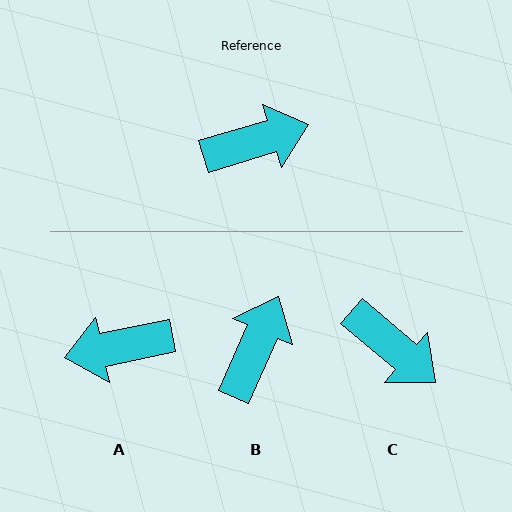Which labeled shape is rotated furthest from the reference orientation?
A, about 175 degrees away.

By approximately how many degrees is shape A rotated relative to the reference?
Approximately 175 degrees counter-clockwise.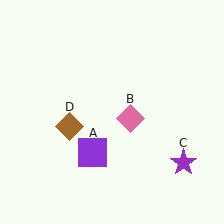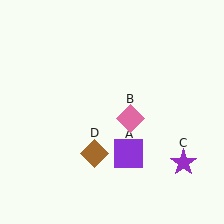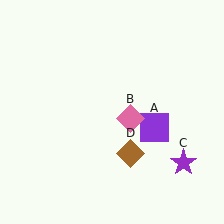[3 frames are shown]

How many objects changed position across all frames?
2 objects changed position: purple square (object A), brown diamond (object D).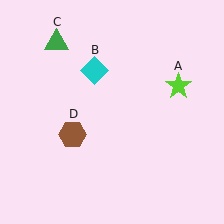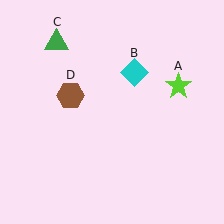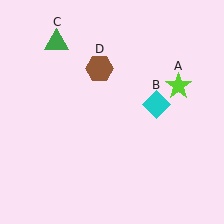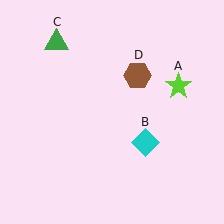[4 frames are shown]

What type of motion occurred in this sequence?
The cyan diamond (object B), brown hexagon (object D) rotated clockwise around the center of the scene.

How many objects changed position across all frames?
2 objects changed position: cyan diamond (object B), brown hexagon (object D).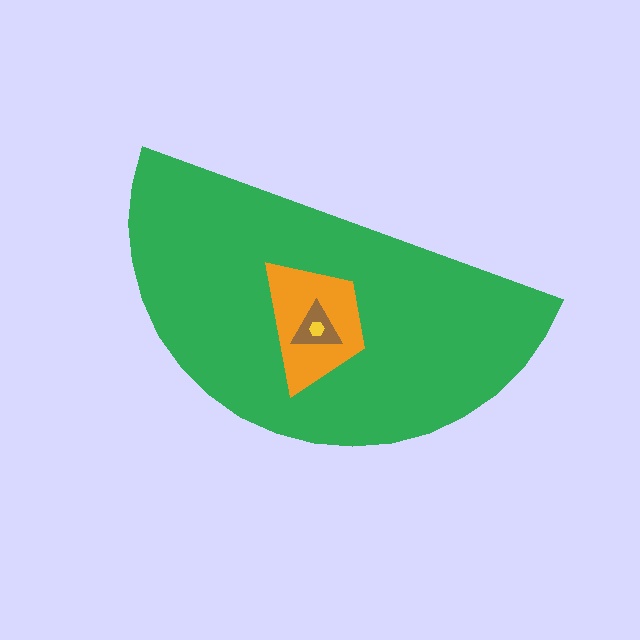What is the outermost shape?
The green semicircle.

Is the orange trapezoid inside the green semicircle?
Yes.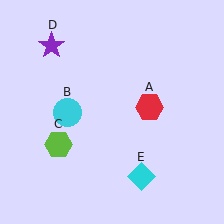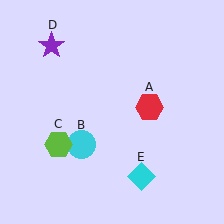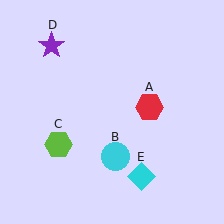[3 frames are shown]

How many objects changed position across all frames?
1 object changed position: cyan circle (object B).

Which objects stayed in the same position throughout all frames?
Red hexagon (object A) and lime hexagon (object C) and purple star (object D) and cyan diamond (object E) remained stationary.